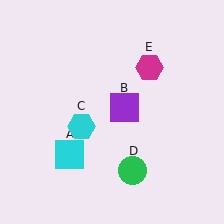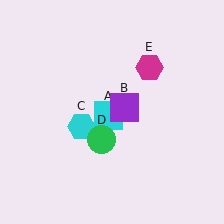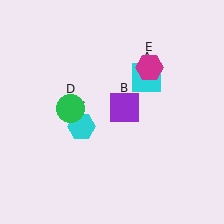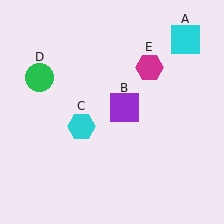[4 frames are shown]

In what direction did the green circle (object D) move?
The green circle (object D) moved up and to the left.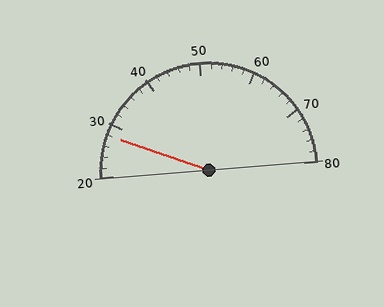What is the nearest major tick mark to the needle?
The nearest major tick mark is 30.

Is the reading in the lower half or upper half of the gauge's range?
The reading is in the lower half of the range (20 to 80).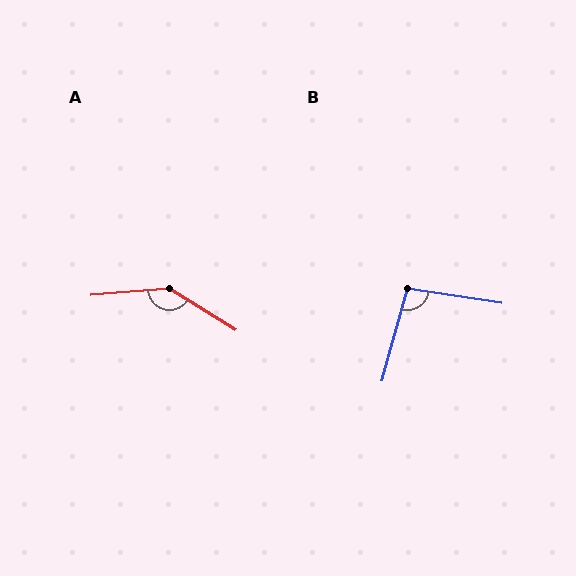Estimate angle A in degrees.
Approximately 143 degrees.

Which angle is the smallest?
B, at approximately 97 degrees.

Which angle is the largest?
A, at approximately 143 degrees.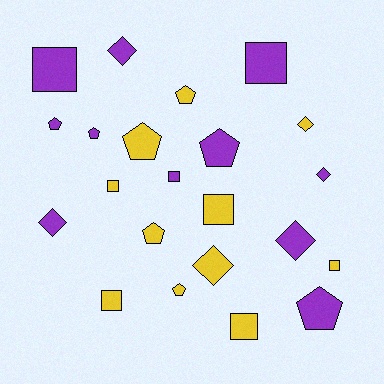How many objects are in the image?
There are 22 objects.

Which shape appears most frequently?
Square, with 8 objects.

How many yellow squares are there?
There are 5 yellow squares.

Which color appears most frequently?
Purple, with 11 objects.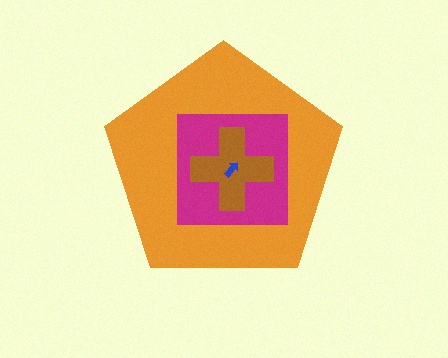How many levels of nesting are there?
4.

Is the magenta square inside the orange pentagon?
Yes.